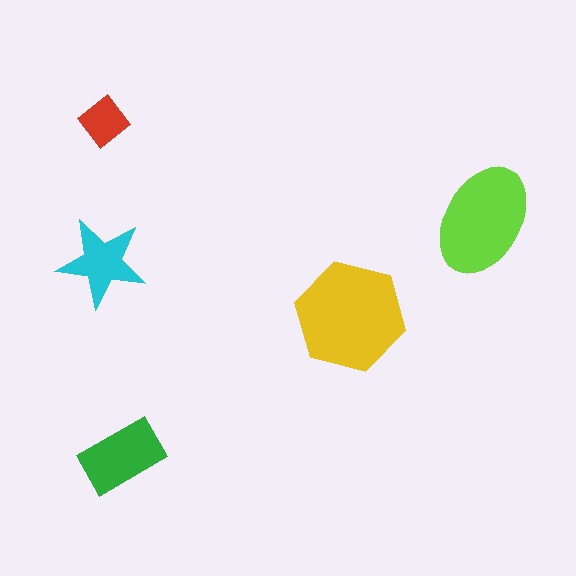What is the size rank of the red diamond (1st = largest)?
5th.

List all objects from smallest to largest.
The red diamond, the cyan star, the green rectangle, the lime ellipse, the yellow hexagon.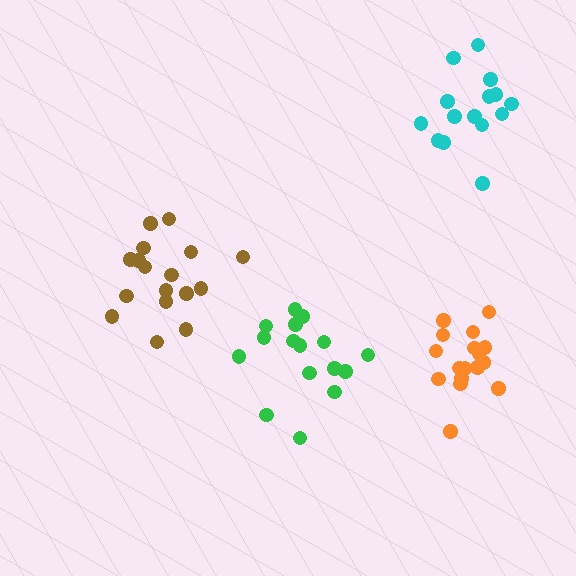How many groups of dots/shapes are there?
There are 4 groups.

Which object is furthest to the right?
The orange cluster is rightmost.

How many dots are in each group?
Group 1: 15 dots, Group 2: 16 dots, Group 3: 17 dots, Group 4: 17 dots (65 total).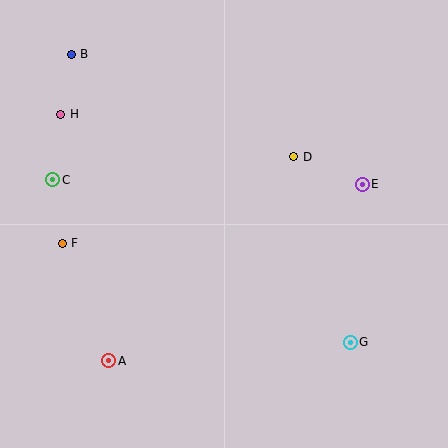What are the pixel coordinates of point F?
Point F is at (62, 243).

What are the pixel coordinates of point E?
Point E is at (362, 184).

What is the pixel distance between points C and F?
The distance between C and F is 64 pixels.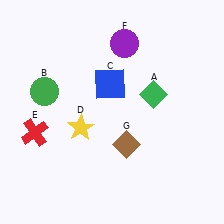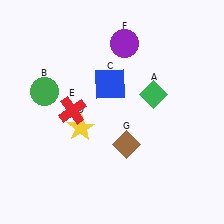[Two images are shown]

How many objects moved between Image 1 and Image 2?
1 object moved between the two images.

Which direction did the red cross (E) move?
The red cross (E) moved right.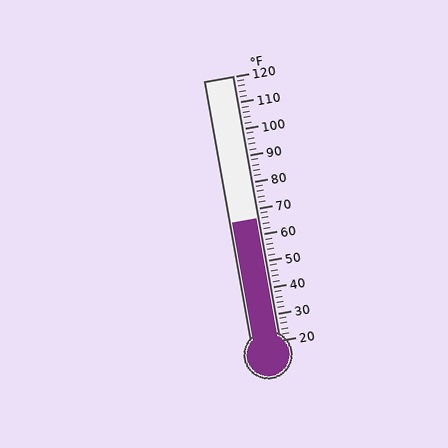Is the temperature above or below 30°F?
The temperature is above 30°F.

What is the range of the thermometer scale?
The thermometer scale ranges from 20°F to 120°F.